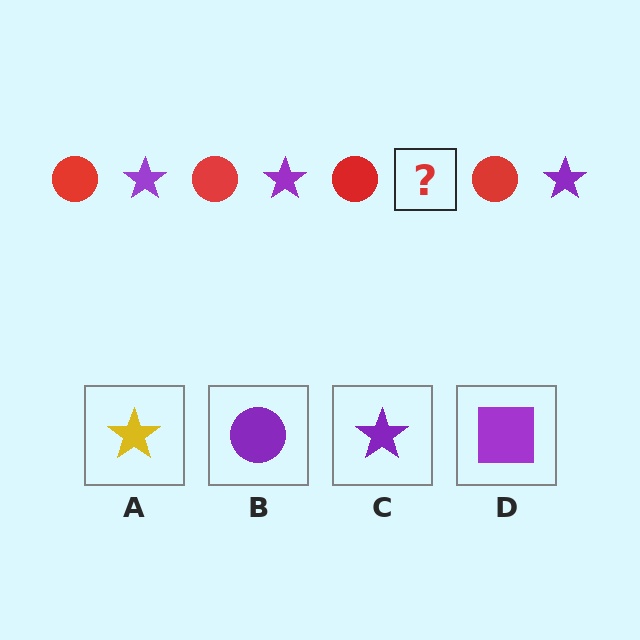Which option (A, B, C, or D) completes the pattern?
C.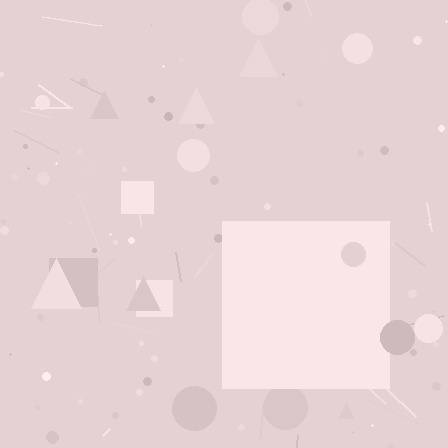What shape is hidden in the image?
A square is hidden in the image.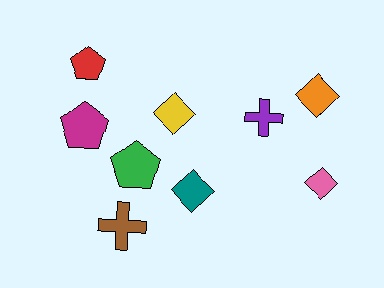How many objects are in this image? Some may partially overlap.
There are 9 objects.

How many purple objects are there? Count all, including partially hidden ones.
There is 1 purple object.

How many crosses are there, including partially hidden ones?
There are 2 crosses.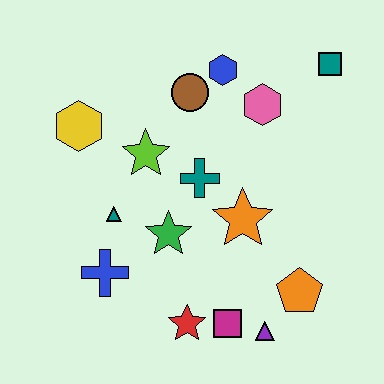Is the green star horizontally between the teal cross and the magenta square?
No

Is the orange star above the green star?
Yes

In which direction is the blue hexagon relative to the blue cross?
The blue hexagon is above the blue cross.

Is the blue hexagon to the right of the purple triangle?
No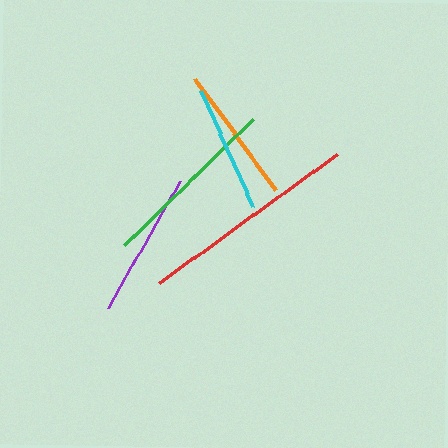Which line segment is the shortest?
The cyan line is the shortest at approximately 128 pixels.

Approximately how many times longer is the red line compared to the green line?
The red line is approximately 1.2 times the length of the green line.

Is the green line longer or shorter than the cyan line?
The green line is longer than the cyan line.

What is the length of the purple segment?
The purple segment is approximately 145 pixels long.